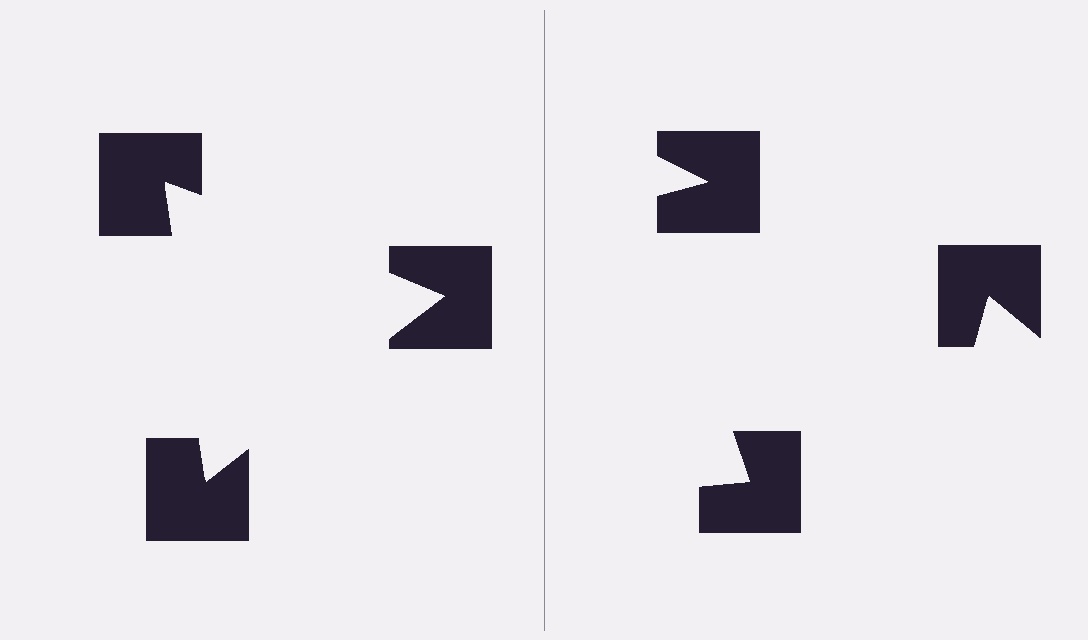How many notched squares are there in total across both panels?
6 — 3 on each side.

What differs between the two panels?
The notched squares are positioned identically on both sides; only the wedge orientations differ. On the left they align to a triangle; on the right they are misaligned.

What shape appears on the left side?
An illusory triangle.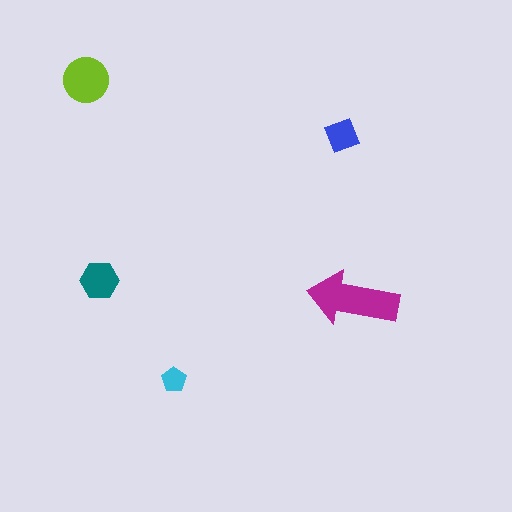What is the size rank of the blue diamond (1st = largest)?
4th.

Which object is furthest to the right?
The magenta arrow is rightmost.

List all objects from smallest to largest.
The cyan pentagon, the blue diamond, the teal hexagon, the lime circle, the magenta arrow.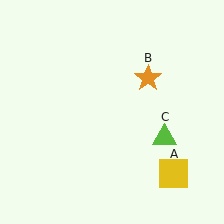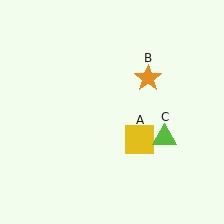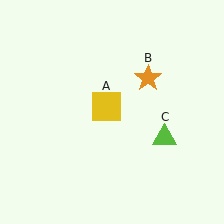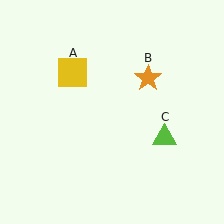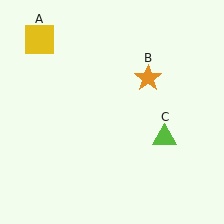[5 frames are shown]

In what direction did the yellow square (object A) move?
The yellow square (object A) moved up and to the left.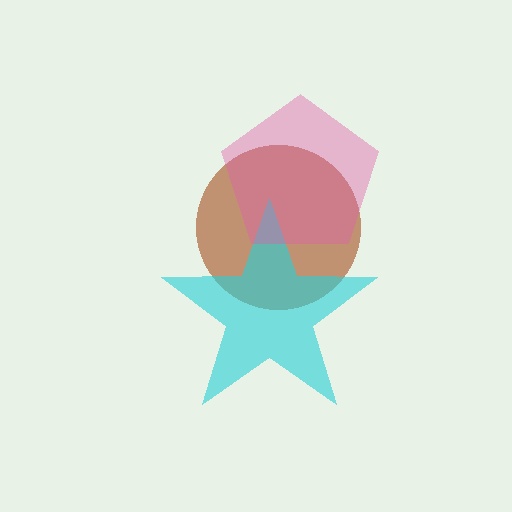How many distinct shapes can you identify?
There are 3 distinct shapes: a brown circle, a cyan star, a pink pentagon.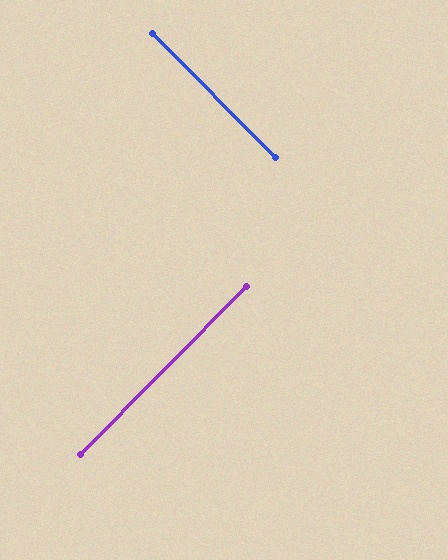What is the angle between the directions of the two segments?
Approximately 90 degrees.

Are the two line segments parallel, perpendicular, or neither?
Perpendicular — they meet at approximately 90°.